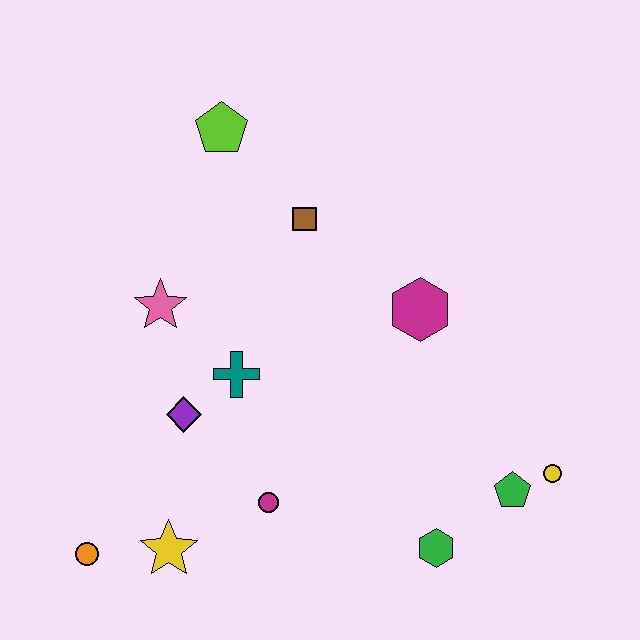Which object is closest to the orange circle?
The yellow star is closest to the orange circle.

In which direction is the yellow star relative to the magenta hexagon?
The yellow star is to the left of the magenta hexagon.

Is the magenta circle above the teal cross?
No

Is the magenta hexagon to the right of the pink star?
Yes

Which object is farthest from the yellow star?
The lime pentagon is farthest from the yellow star.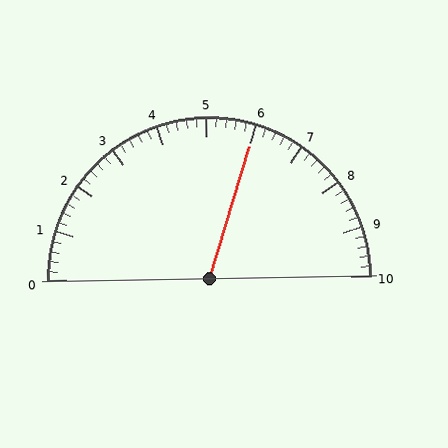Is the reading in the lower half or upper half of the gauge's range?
The reading is in the upper half of the range (0 to 10).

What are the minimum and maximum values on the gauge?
The gauge ranges from 0 to 10.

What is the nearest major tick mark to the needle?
The nearest major tick mark is 6.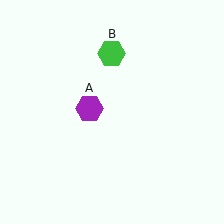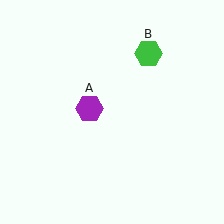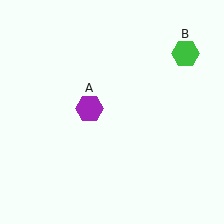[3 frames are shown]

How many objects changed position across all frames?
1 object changed position: green hexagon (object B).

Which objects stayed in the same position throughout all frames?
Purple hexagon (object A) remained stationary.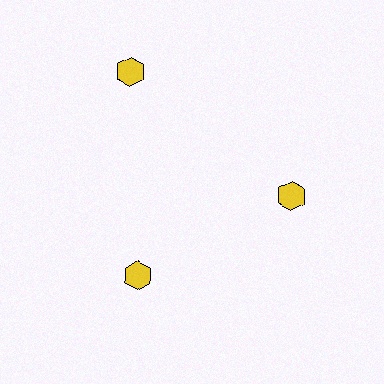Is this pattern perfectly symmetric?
No. The 3 yellow hexagons are arranged in a ring, but one element near the 11 o'clock position is pushed outward from the center, breaking the 3-fold rotational symmetry.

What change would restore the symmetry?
The symmetry would be restored by moving it inward, back onto the ring so that all 3 hexagons sit at equal angles and equal distance from the center.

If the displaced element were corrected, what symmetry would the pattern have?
It would have 3-fold rotational symmetry — the pattern would map onto itself every 120 degrees.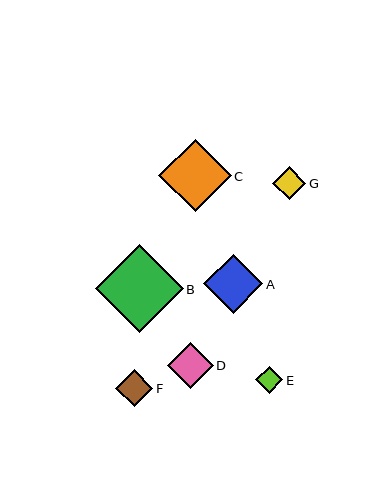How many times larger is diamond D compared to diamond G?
Diamond D is approximately 1.4 times the size of diamond G.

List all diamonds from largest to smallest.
From largest to smallest: B, C, A, D, F, G, E.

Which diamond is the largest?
Diamond B is the largest with a size of approximately 88 pixels.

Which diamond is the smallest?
Diamond E is the smallest with a size of approximately 28 pixels.